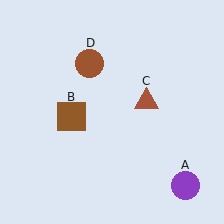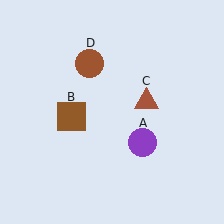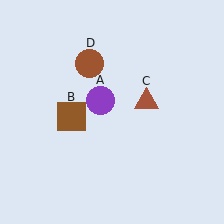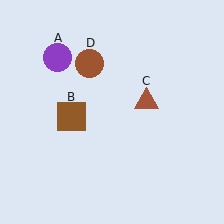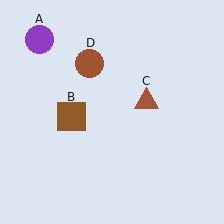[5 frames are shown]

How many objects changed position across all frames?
1 object changed position: purple circle (object A).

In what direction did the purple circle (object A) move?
The purple circle (object A) moved up and to the left.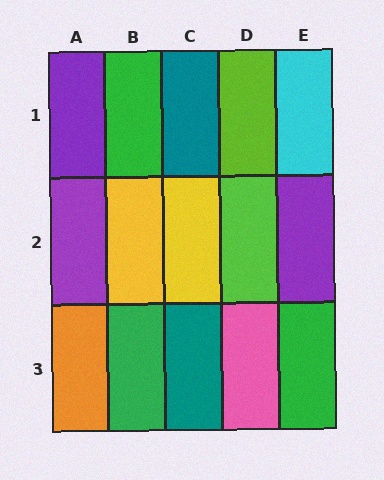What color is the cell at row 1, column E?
Cyan.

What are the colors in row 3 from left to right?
Orange, green, teal, pink, green.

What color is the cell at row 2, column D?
Lime.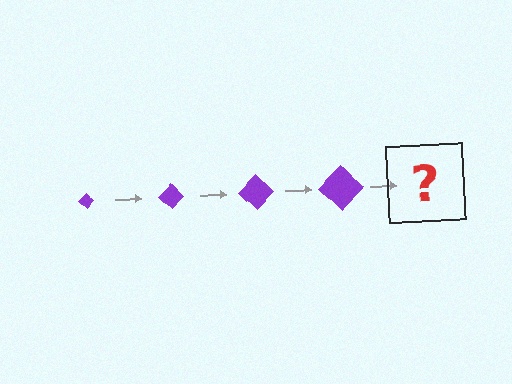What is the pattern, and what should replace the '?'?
The pattern is that the diamond gets progressively larger each step. The '?' should be a purple diamond, larger than the previous one.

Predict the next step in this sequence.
The next step is a purple diamond, larger than the previous one.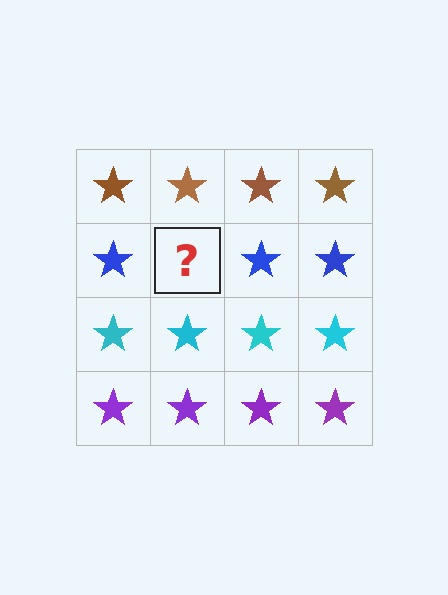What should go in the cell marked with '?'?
The missing cell should contain a blue star.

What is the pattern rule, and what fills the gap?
The rule is that each row has a consistent color. The gap should be filled with a blue star.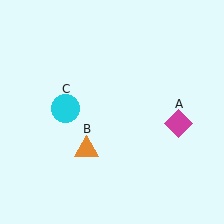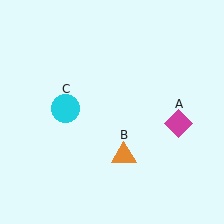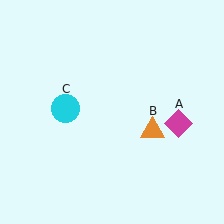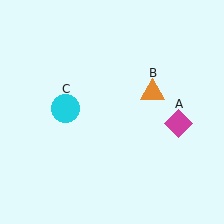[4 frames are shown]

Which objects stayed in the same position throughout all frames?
Magenta diamond (object A) and cyan circle (object C) remained stationary.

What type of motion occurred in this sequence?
The orange triangle (object B) rotated counterclockwise around the center of the scene.